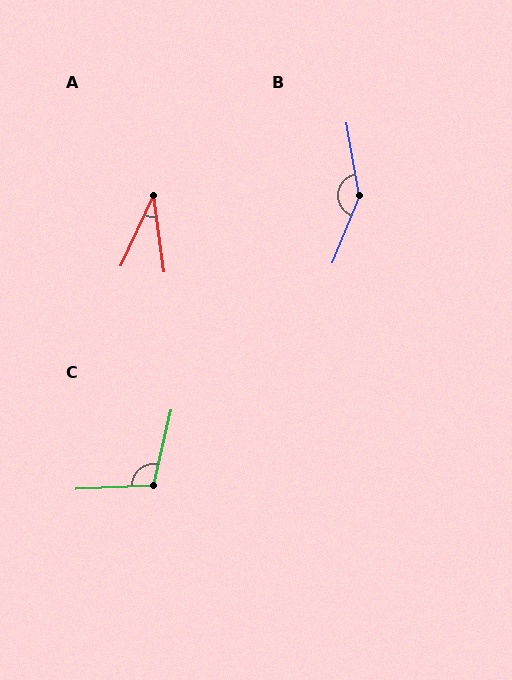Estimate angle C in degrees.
Approximately 105 degrees.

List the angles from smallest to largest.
A (32°), C (105°), B (149°).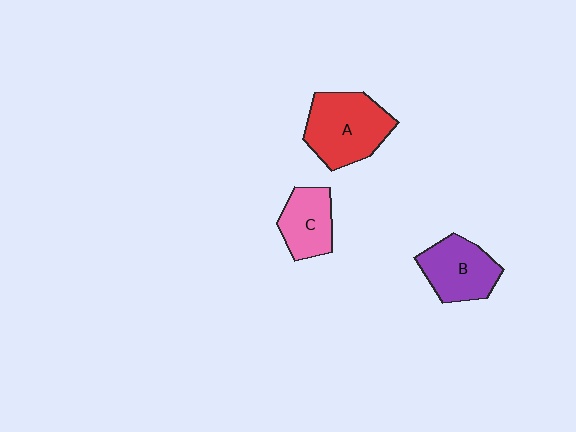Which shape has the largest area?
Shape A (red).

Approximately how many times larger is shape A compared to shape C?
Approximately 1.6 times.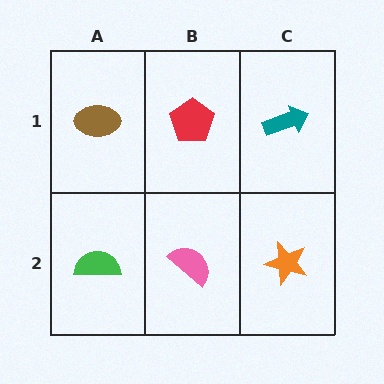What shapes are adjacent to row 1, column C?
An orange star (row 2, column C), a red pentagon (row 1, column B).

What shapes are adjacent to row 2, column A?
A brown ellipse (row 1, column A), a pink semicircle (row 2, column B).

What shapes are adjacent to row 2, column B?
A red pentagon (row 1, column B), a green semicircle (row 2, column A), an orange star (row 2, column C).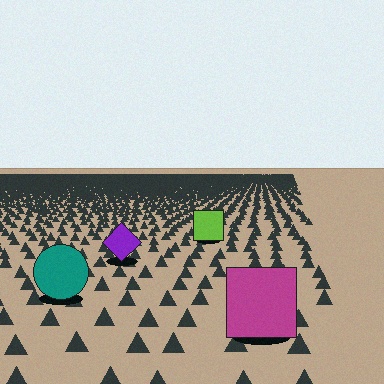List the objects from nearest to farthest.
From nearest to farthest: the magenta square, the teal circle, the purple diamond, the lime square.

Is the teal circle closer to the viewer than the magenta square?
No. The magenta square is closer — you can tell from the texture gradient: the ground texture is coarser near it.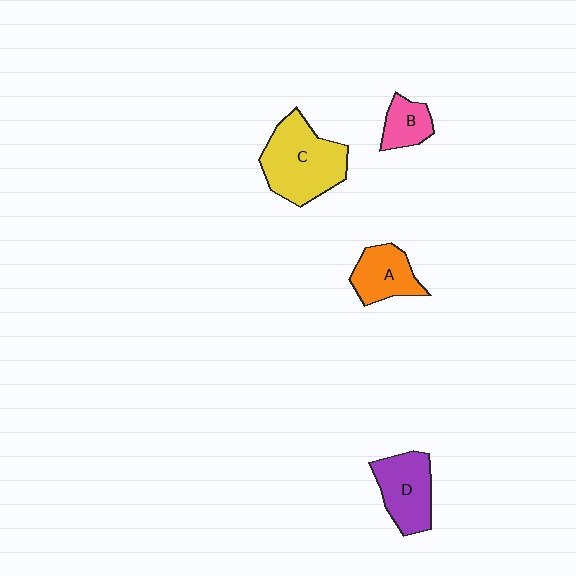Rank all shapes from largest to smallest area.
From largest to smallest: C (yellow), D (purple), A (orange), B (pink).